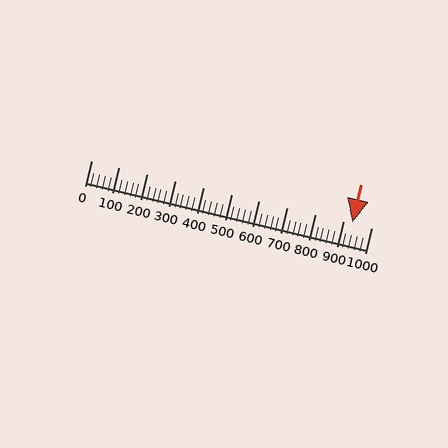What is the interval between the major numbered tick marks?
The major tick marks are spaced 100 units apart.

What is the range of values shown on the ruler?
The ruler shows values from 0 to 1000.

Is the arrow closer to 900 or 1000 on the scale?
The arrow is closer to 900.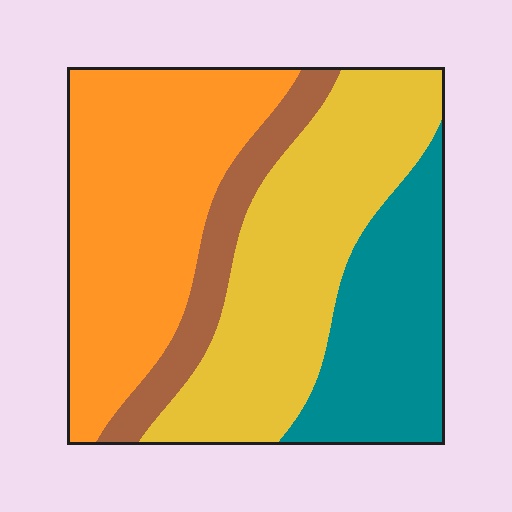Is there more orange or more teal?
Orange.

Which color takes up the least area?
Brown, at roughly 10%.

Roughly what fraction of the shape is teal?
Teal takes up about one fifth (1/5) of the shape.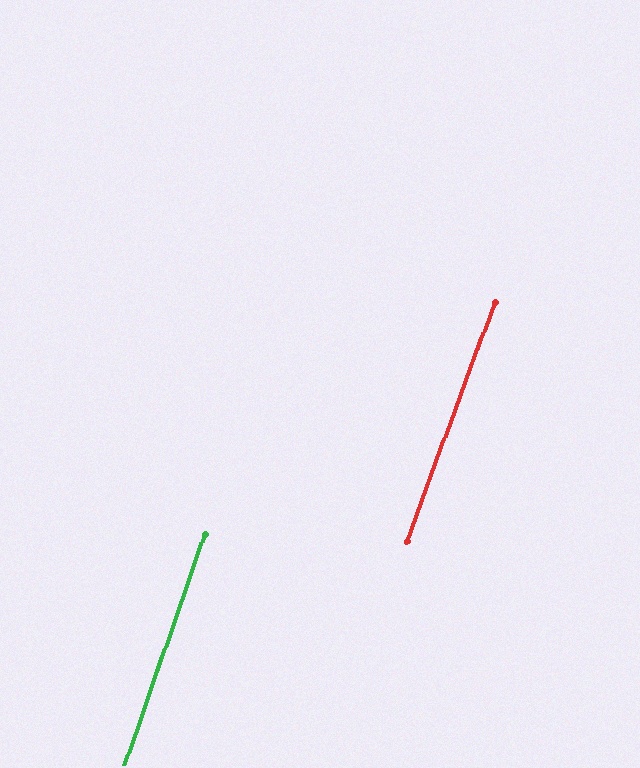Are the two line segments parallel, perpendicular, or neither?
Parallel — their directions differ by only 1.1°.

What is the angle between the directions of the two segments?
Approximately 1 degree.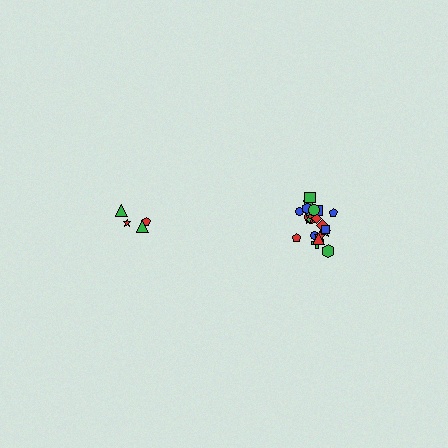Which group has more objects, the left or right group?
The right group.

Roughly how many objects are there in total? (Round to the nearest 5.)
Roughly 25 objects in total.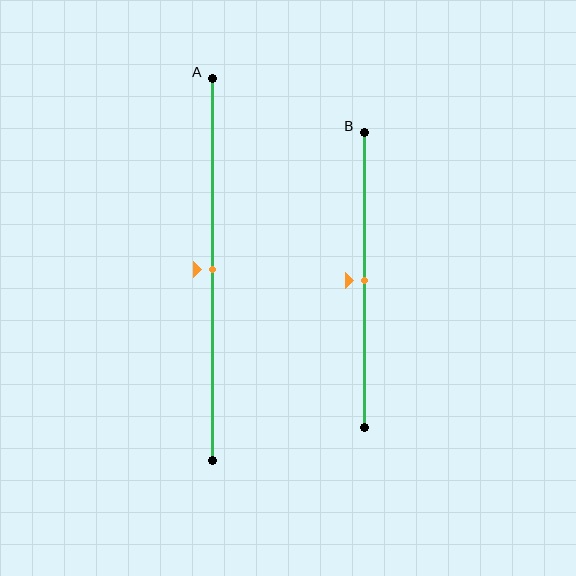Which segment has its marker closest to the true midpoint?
Segment A has its marker closest to the true midpoint.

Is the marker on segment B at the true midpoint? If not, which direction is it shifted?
Yes, the marker on segment B is at the true midpoint.